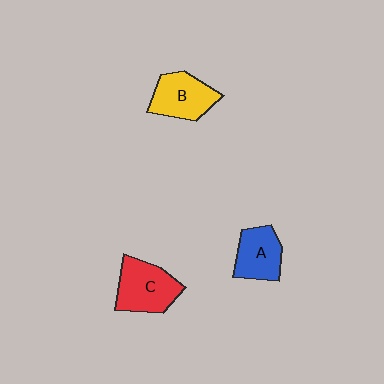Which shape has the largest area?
Shape C (red).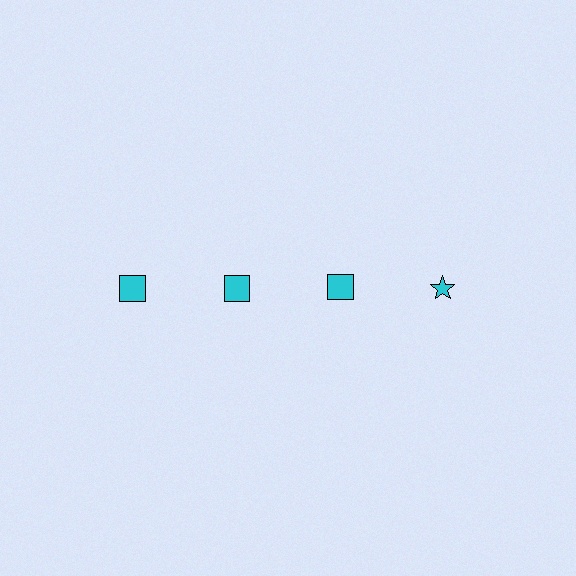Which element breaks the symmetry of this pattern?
The cyan star in the top row, second from right column breaks the symmetry. All other shapes are cyan squares.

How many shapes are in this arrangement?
There are 4 shapes arranged in a grid pattern.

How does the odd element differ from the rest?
It has a different shape: star instead of square.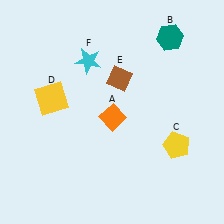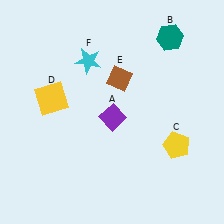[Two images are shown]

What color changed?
The diamond (A) changed from orange in Image 1 to purple in Image 2.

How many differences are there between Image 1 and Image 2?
There is 1 difference between the two images.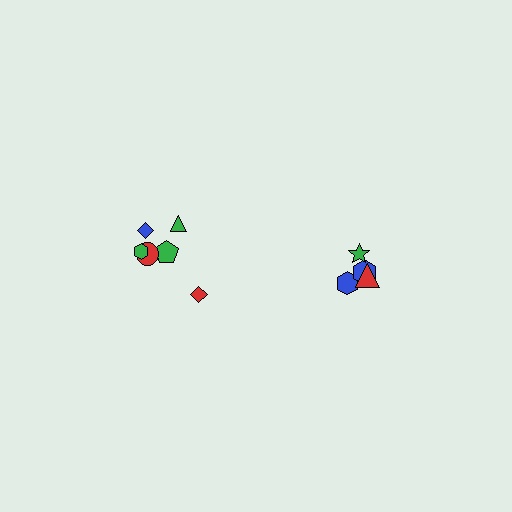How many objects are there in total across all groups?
There are 10 objects.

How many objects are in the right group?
There are 4 objects.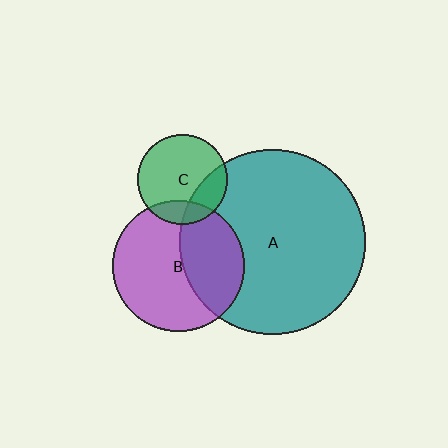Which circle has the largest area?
Circle A (teal).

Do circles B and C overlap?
Yes.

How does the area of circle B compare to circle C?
Approximately 2.1 times.